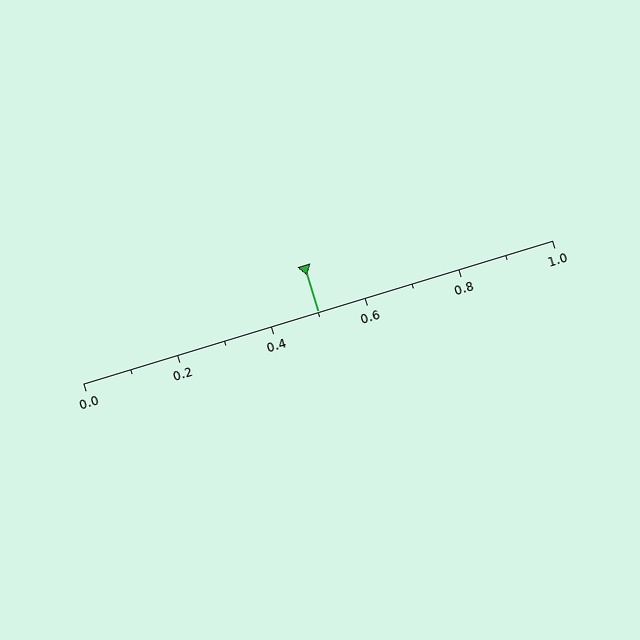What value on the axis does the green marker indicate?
The marker indicates approximately 0.5.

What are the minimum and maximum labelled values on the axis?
The axis runs from 0.0 to 1.0.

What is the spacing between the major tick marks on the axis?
The major ticks are spaced 0.2 apart.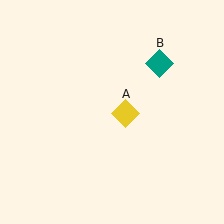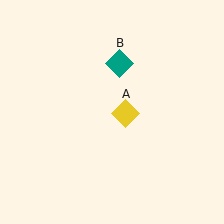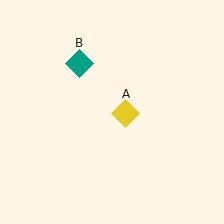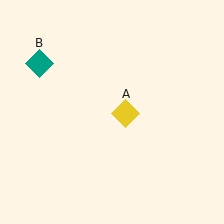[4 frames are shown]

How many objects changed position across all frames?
1 object changed position: teal diamond (object B).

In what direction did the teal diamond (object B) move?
The teal diamond (object B) moved left.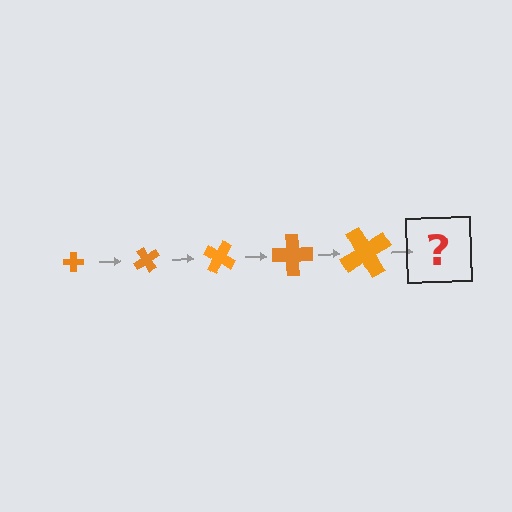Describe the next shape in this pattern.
It should be a cross, larger than the previous one and rotated 300 degrees from the start.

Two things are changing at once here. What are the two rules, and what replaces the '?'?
The two rules are that the cross grows larger each step and it rotates 60 degrees each step. The '?' should be a cross, larger than the previous one and rotated 300 degrees from the start.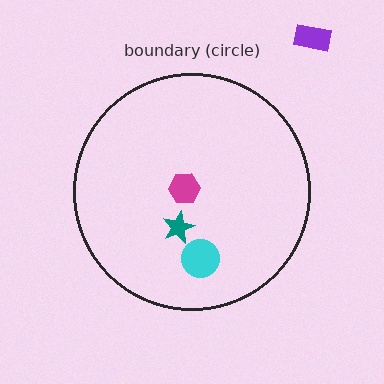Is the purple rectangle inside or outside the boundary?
Outside.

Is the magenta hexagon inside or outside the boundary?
Inside.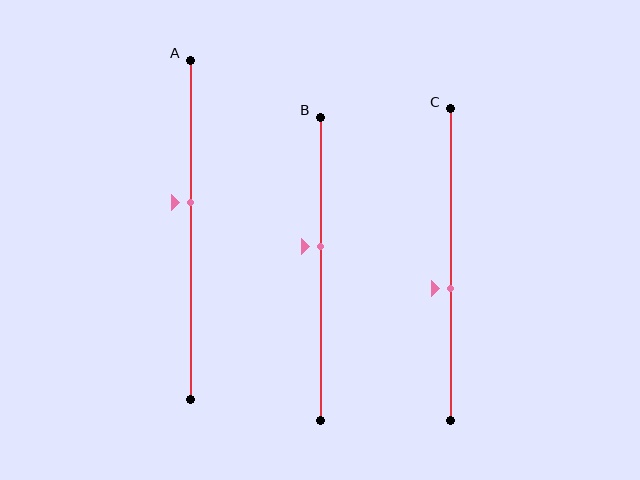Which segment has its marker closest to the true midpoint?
Segment B has its marker closest to the true midpoint.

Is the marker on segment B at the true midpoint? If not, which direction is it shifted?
No, the marker on segment B is shifted upward by about 7% of the segment length.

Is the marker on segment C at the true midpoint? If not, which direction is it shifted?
No, the marker on segment C is shifted downward by about 8% of the segment length.